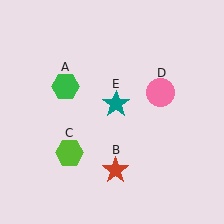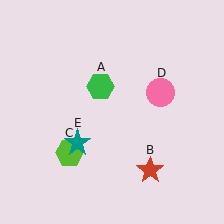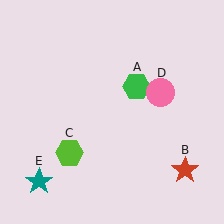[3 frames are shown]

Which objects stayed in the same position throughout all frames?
Lime hexagon (object C) and pink circle (object D) remained stationary.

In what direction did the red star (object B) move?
The red star (object B) moved right.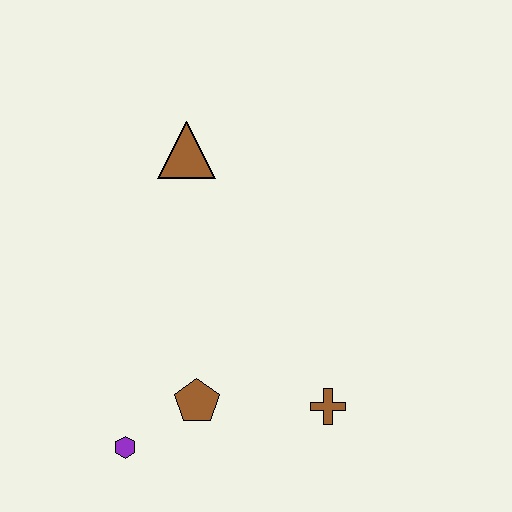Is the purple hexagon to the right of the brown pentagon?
No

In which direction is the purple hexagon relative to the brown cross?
The purple hexagon is to the left of the brown cross.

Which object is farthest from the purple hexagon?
The brown triangle is farthest from the purple hexagon.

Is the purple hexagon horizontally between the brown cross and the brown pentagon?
No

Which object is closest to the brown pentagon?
The purple hexagon is closest to the brown pentagon.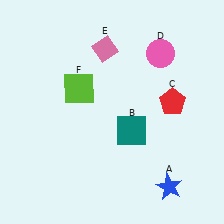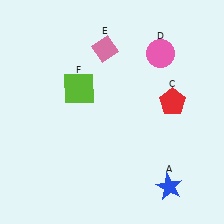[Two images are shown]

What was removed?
The teal square (B) was removed in Image 2.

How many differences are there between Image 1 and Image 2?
There is 1 difference between the two images.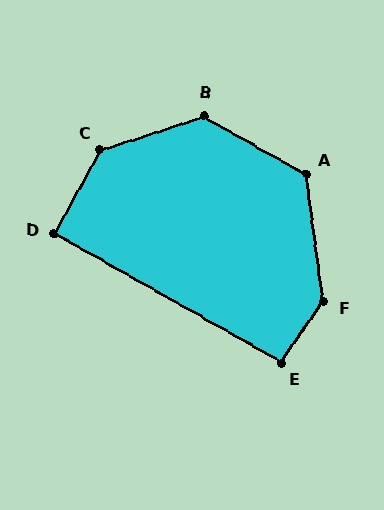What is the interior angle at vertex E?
Approximately 95 degrees (obtuse).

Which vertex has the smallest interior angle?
D, at approximately 91 degrees.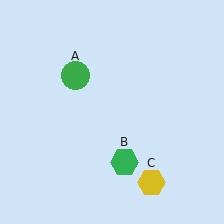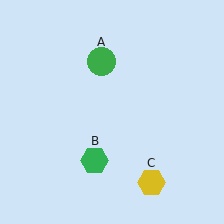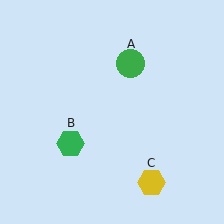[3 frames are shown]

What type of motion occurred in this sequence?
The green circle (object A), green hexagon (object B) rotated clockwise around the center of the scene.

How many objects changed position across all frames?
2 objects changed position: green circle (object A), green hexagon (object B).